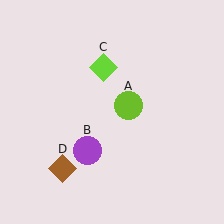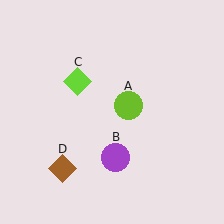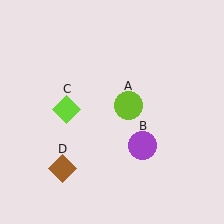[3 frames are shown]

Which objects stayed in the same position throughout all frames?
Lime circle (object A) and brown diamond (object D) remained stationary.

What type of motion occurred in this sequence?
The purple circle (object B), lime diamond (object C) rotated counterclockwise around the center of the scene.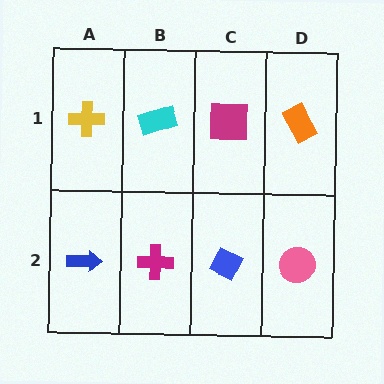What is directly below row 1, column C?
A blue diamond.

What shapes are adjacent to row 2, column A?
A yellow cross (row 1, column A), a magenta cross (row 2, column B).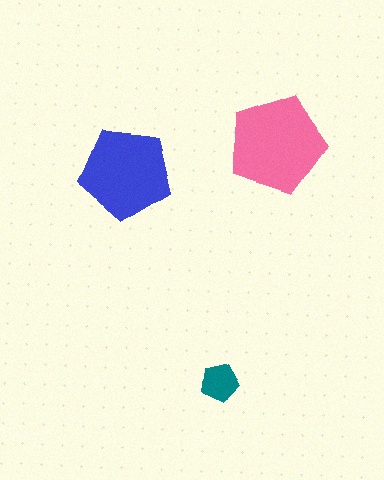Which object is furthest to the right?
The pink pentagon is rightmost.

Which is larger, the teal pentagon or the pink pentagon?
The pink one.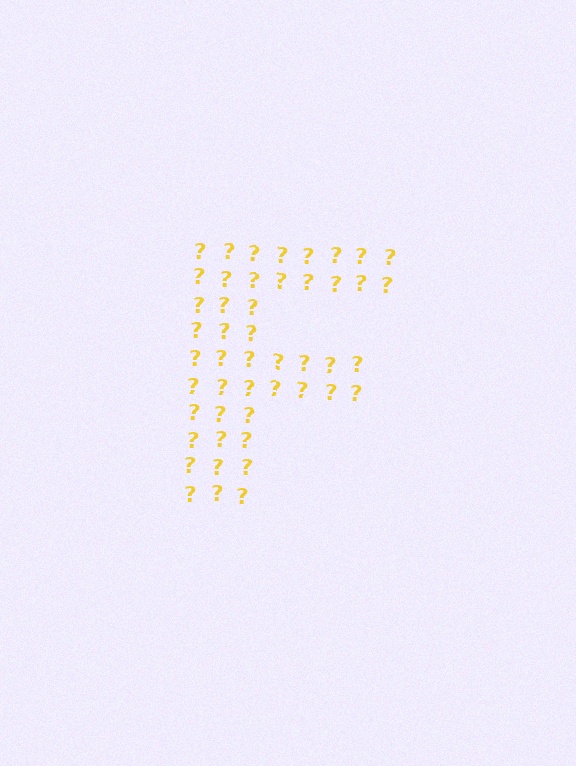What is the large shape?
The large shape is the letter F.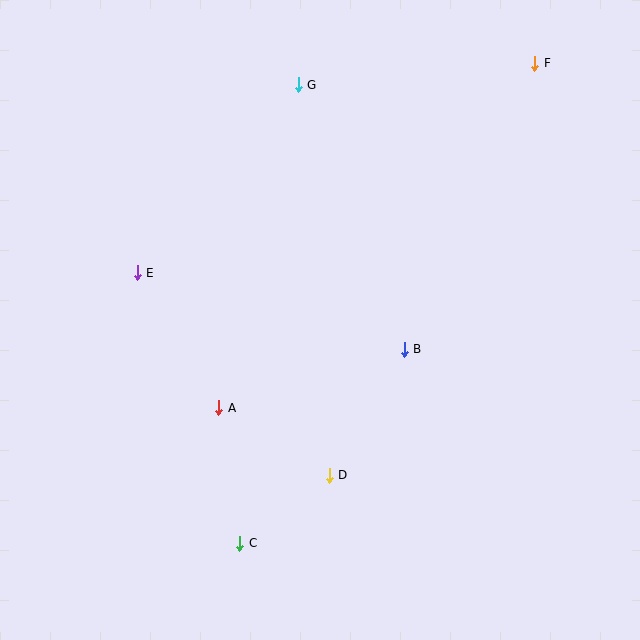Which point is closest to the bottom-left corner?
Point C is closest to the bottom-left corner.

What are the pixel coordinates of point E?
Point E is at (137, 273).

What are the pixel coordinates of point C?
Point C is at (240, 543).